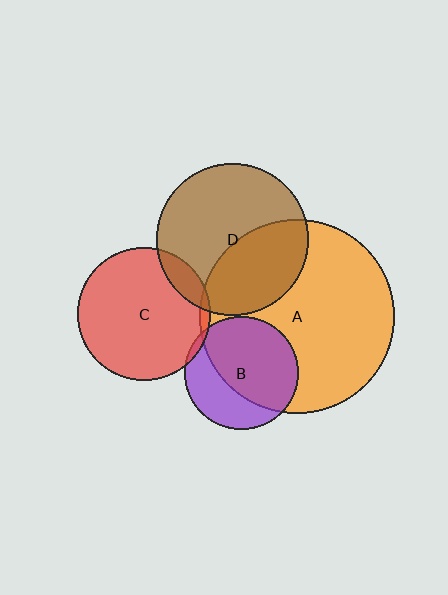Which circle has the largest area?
Circle A (orange).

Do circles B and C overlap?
Yes.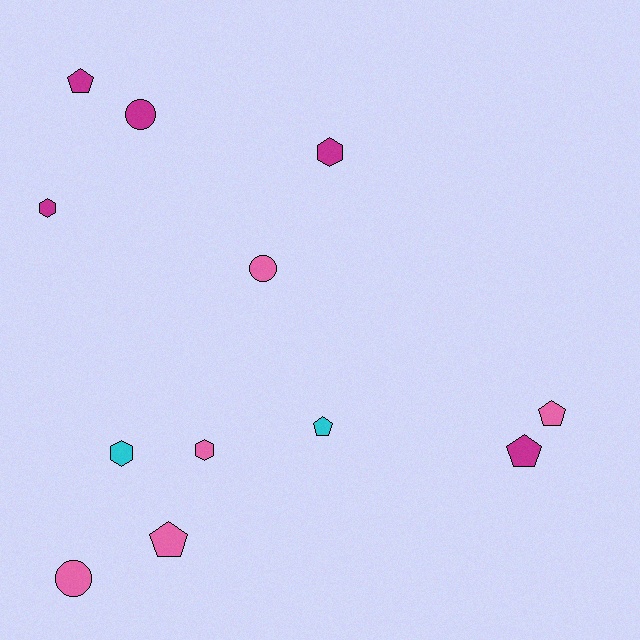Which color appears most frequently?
Pink, with 5 objects.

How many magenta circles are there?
There is 1 magenta circle.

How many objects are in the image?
There are 12 objects.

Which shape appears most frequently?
Pentagon, with 5 objects.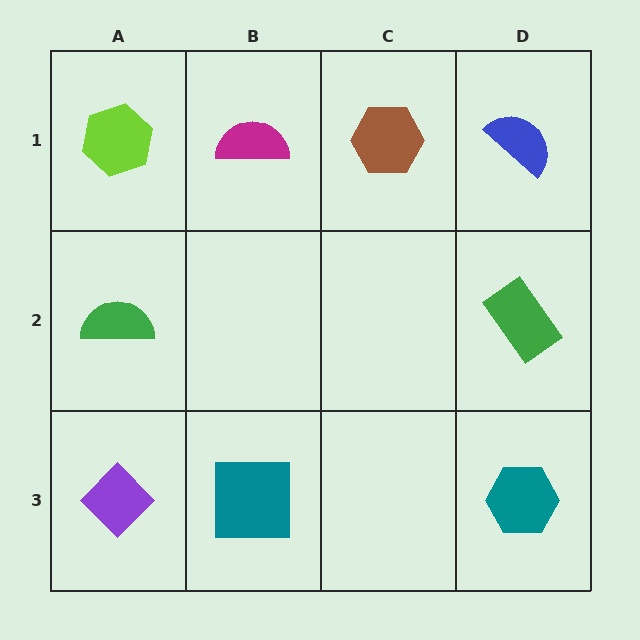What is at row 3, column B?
A teal square.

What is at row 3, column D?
A teal hexagon.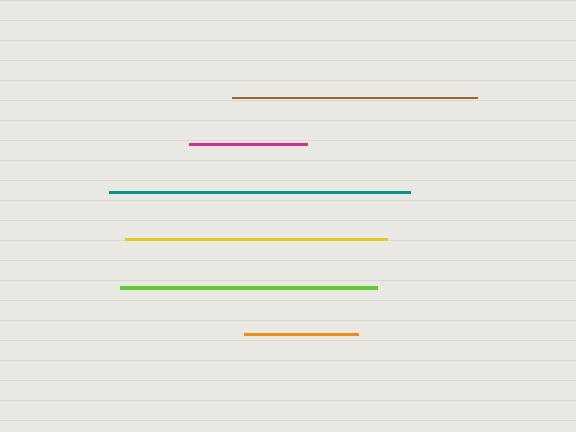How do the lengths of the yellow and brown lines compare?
The yellow and brown lines are approximately the same length.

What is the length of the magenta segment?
The magenta segment is approximately 117 pixels long.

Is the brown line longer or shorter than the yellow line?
The yellow line is longer than the brown line.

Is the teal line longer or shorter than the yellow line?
The teal line is longer than the yellow line.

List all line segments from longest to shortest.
From longest to shortest: teal, yellow, lime, brown, magenta, orange.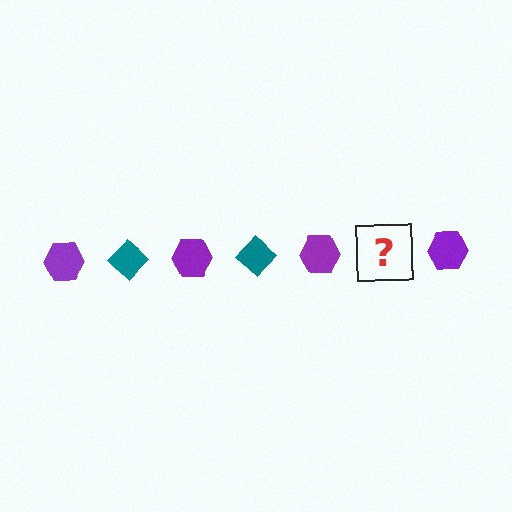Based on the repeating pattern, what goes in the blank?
The blank should be a teal diamond.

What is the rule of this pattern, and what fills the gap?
The rule is that the pattern alternates between purple hexagon and teal diamond. The gap should be filled with a teal diamond.